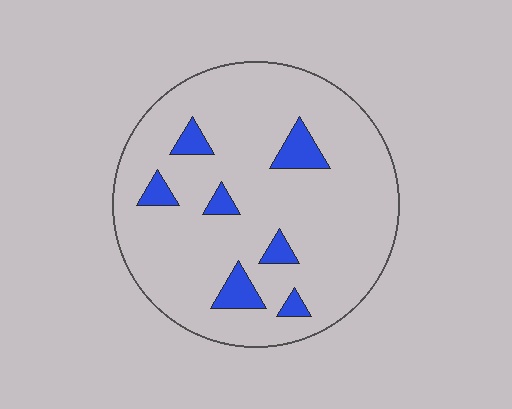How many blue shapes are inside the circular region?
7.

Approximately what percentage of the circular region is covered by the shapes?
Approximately 10%.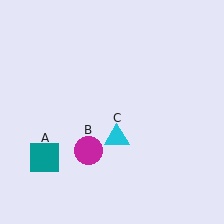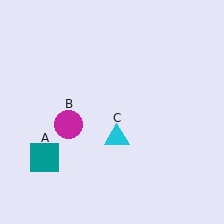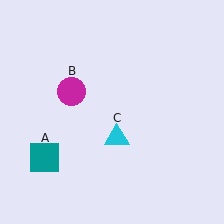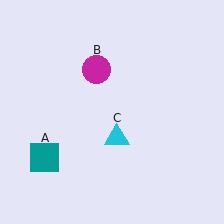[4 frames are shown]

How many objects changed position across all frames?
1 object changed position: magenta circle (object B).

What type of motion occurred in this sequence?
The magenta circle (object B) rotated clockwise around the center of the scene.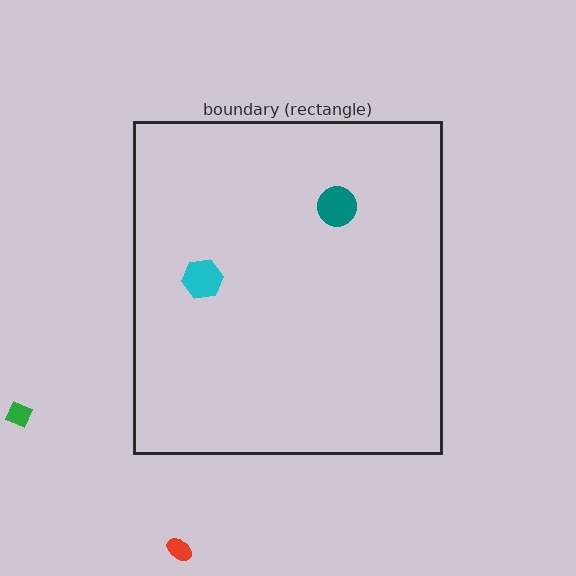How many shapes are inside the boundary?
2 inside, 2 outside.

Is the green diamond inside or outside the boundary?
Outside.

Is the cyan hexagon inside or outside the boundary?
Inside.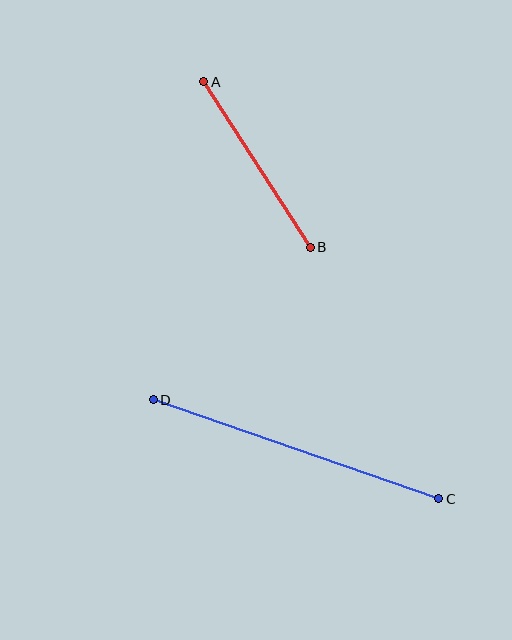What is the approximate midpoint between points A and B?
The midpoint is at approximately (257, 164) pixels.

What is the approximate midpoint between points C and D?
The midpoint is at approximately (296, 449) pixels.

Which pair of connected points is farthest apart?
Points C and D are farthest apart.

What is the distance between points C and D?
The distance is approximately 302 pixels.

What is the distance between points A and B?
The distance is approximately 197 pixels.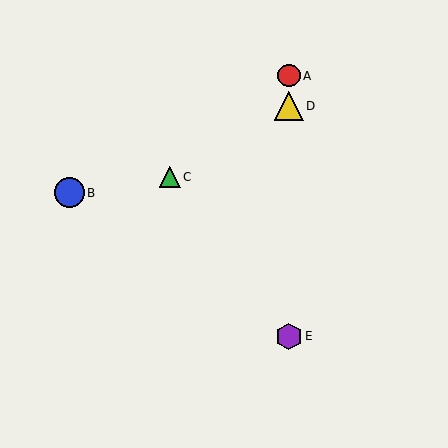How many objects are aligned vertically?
3 objects (A, D, E) are aligned vertically.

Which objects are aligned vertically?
Objects A, D, E are aligned vertically.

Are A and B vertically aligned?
No, A is at x≈289 and B is at x≈69.